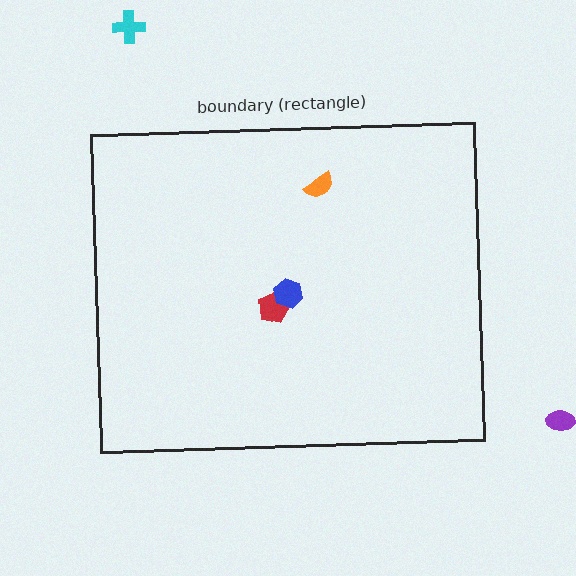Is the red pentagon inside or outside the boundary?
Inside.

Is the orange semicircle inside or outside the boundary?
Inside.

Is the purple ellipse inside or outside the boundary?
Outside.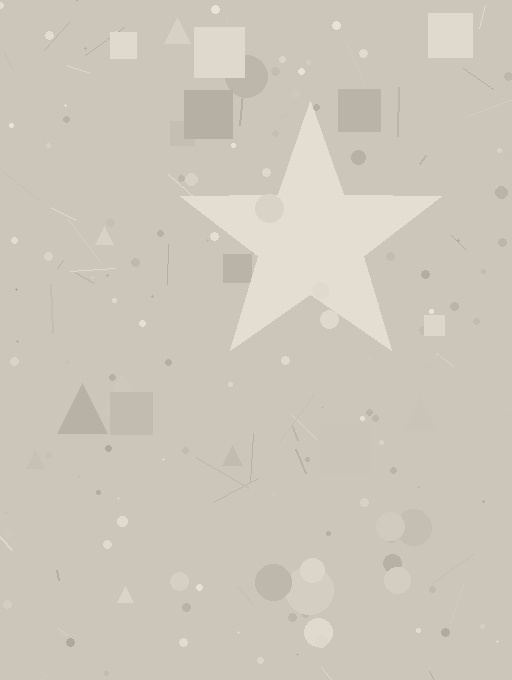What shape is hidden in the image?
A star is hidden in the image.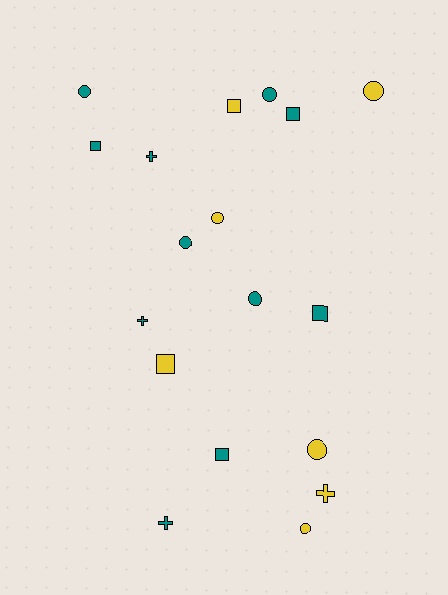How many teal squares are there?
There are 4 teal squares.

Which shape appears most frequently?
Circle, with 8 objects.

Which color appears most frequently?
Teal, with 11 objects.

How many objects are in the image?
There are 18 objects.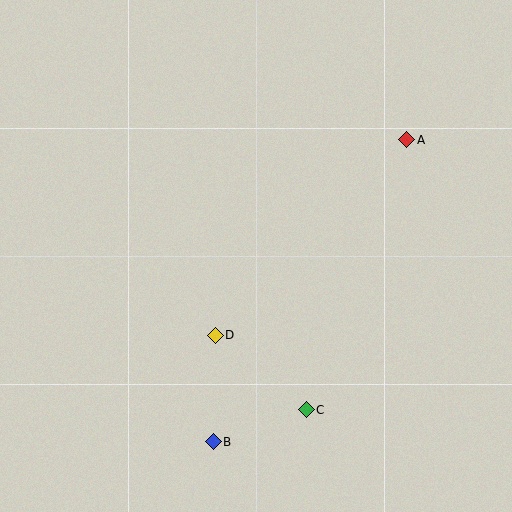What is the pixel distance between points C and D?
The distance between C and D is 117 pixels.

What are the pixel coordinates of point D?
Point D is at (215, 335).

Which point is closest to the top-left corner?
Point D is closest to the top-left corner.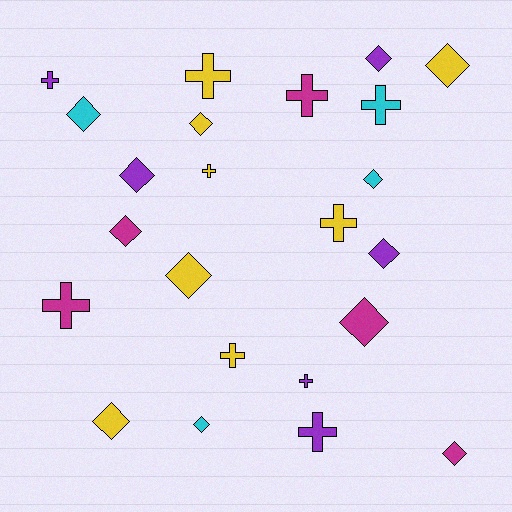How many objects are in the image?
There are 23 objects.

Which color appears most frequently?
Yellow, with 8 objects.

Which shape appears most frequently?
Diamond, with 13 objects.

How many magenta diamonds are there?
There are 3 magenta diamonds.